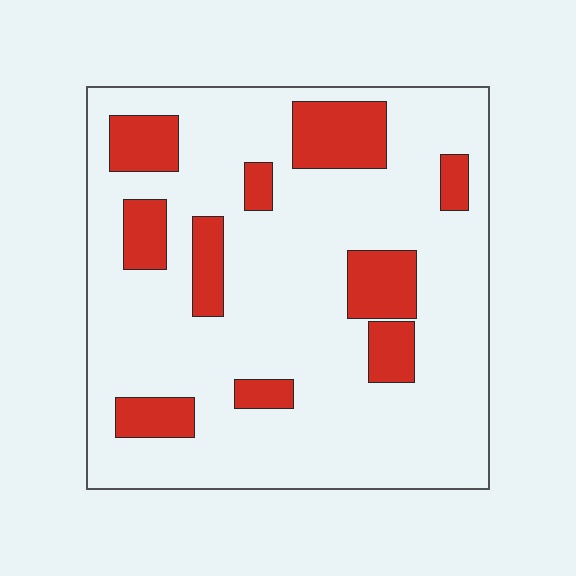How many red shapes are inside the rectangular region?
10.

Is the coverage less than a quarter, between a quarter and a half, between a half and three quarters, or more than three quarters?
Less than a quarter.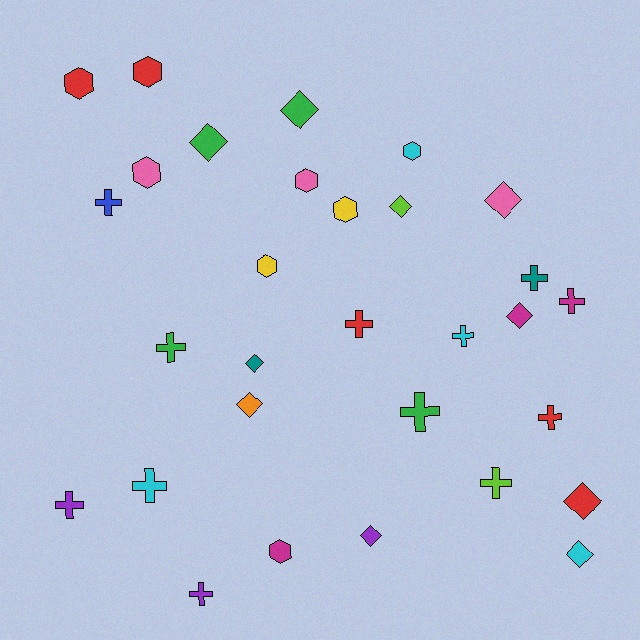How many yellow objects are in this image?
There are 2 yellow objects.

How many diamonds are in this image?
There are 10 diamonds.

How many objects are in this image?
There are 30 objects.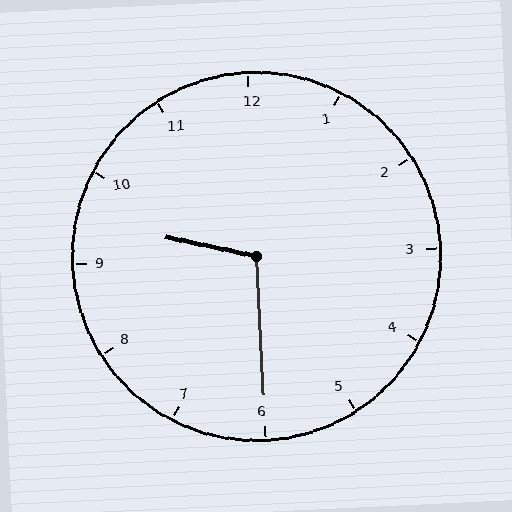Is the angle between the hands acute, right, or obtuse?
It is obtuse.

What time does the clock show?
9:30.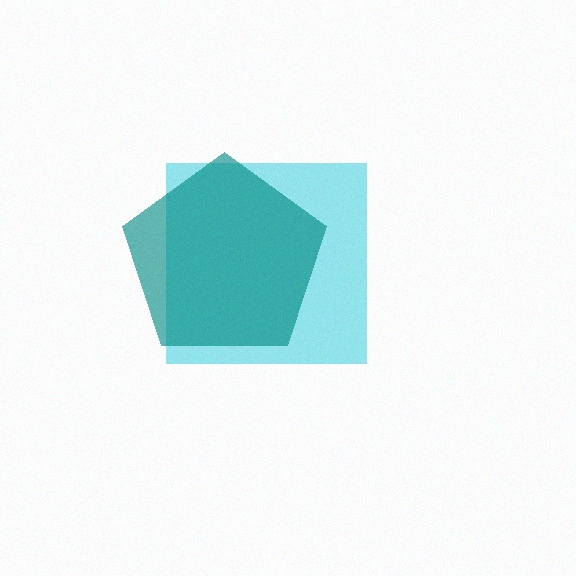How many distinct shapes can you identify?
There are 2 distinct shapes: a cyan square, a teal pentagon.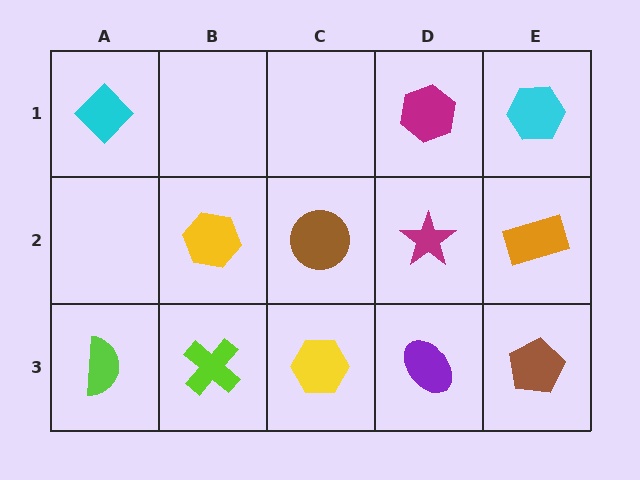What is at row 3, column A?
A lime semicircle.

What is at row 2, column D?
A magenta star.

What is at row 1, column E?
A cyan hexagon.